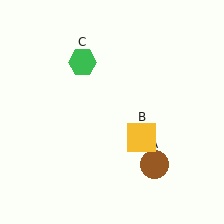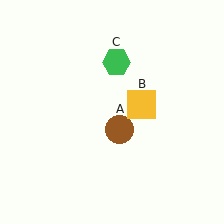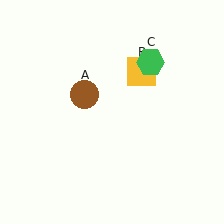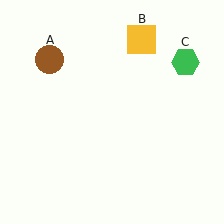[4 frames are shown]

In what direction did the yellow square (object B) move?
The yellow square (object B) moved up.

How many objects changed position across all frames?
3 objects changed position: brown circle (object A), yellow square (object B), green hexagon (object C).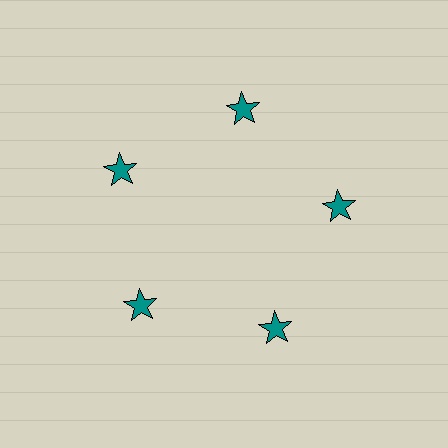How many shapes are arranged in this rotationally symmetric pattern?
There are 5 shapes, arranged in 5 groups of 1.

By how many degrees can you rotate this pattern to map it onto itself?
The pattern maps onto itself every 72 degrees of rotation.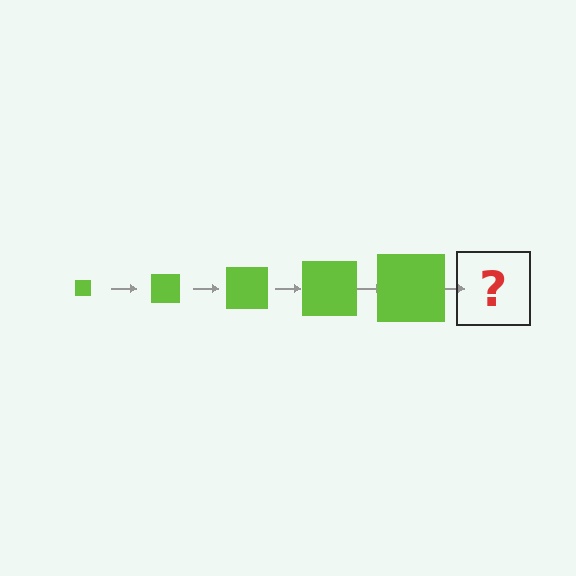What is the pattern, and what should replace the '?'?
The pattern is that the square gets progressively larger each step. The '?' should be a lime square, larger than the previous one.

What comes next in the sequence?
The next element should be a lime square, larger than the previous one.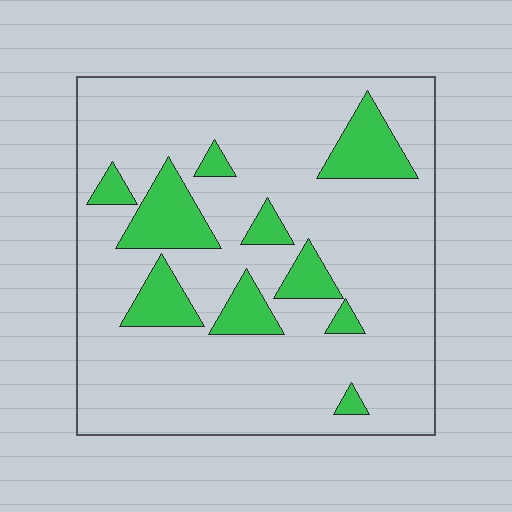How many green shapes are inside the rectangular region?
10.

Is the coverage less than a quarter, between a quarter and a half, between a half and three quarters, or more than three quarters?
Less than a quarter.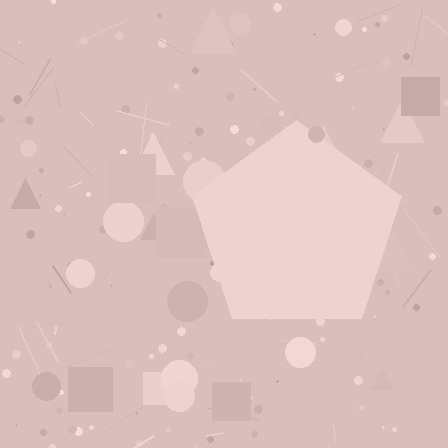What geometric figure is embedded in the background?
A pentagon is embedded in the background.